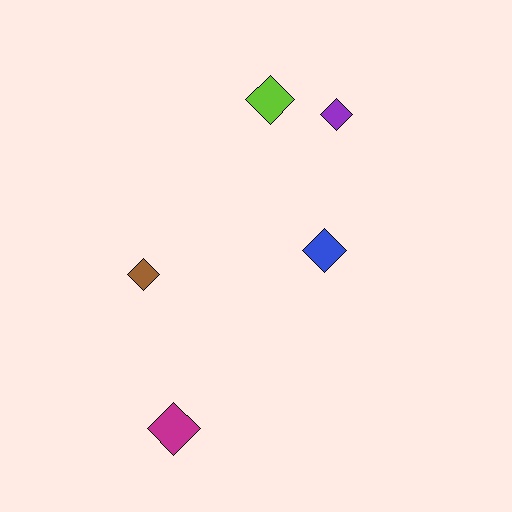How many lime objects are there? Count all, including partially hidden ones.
There is 1 lime object.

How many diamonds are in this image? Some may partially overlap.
There are 5 diamonds.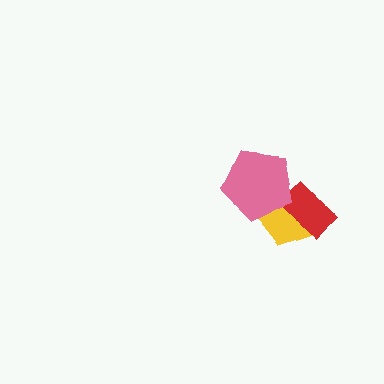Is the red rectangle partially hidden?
Yes, it is partially covered by another shape.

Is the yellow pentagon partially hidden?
Yes, it is partially covered by another shape.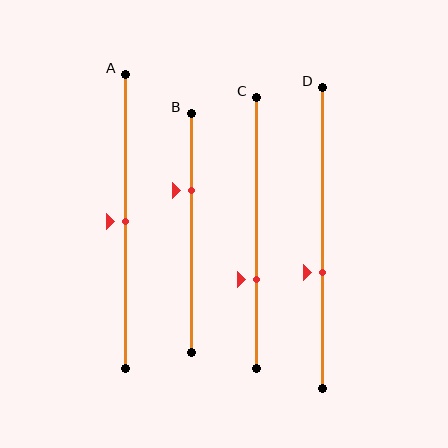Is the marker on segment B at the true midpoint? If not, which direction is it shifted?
No, the marker on segment B is shifted upward by about 18% of the segment length.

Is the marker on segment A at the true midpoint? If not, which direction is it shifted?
Yes, the marker on segment A is at the true midpoint.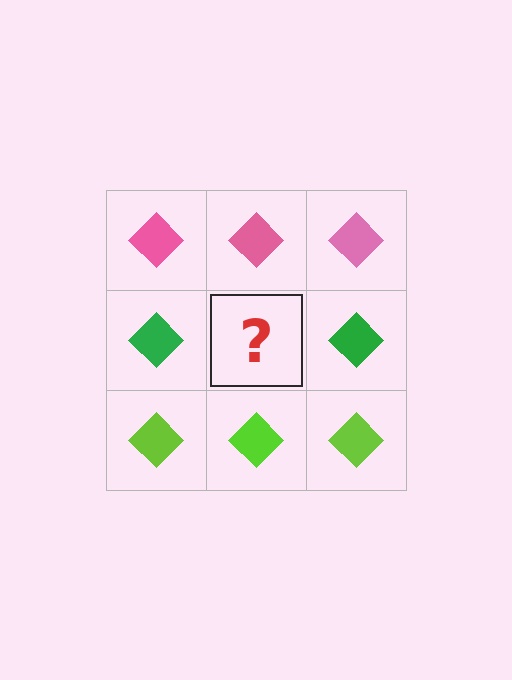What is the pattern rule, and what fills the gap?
The rule is that each row has a consistent color. The gap should be filled with a green diamond.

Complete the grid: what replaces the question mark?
The question mark should be replaced with a green diamond.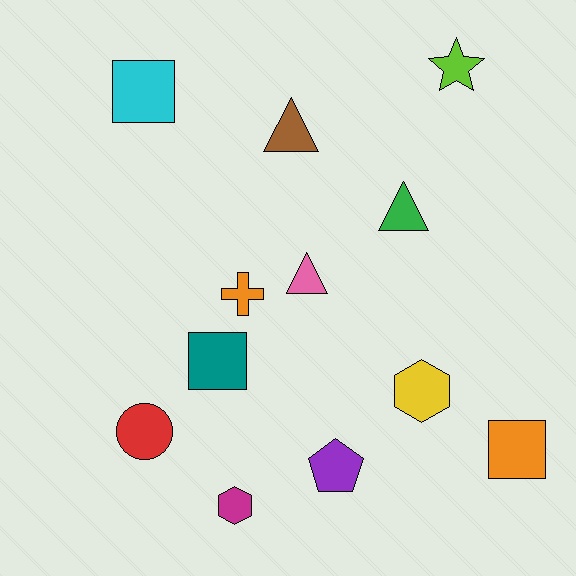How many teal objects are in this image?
There is 1 teal object.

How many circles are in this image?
There is 1 circle.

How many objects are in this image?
There are 12 objects.